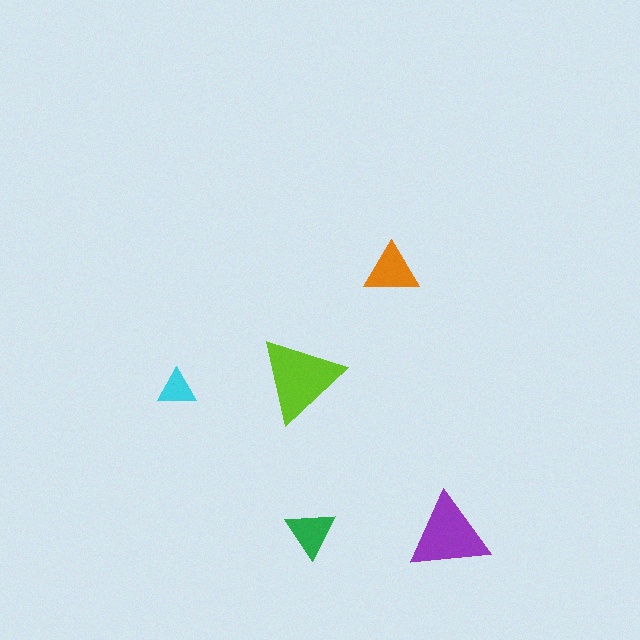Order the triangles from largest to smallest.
the lime one, the purple one, the orange one, the green one, the cyan one.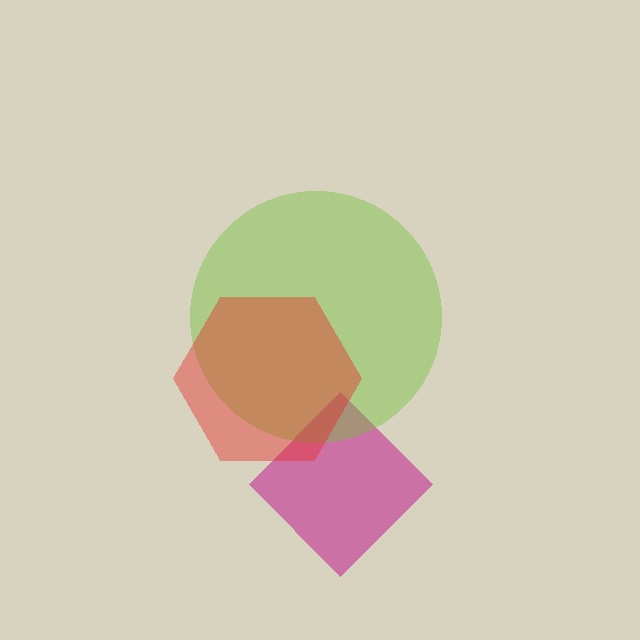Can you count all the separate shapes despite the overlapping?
Yes, there are 3 separate shapes.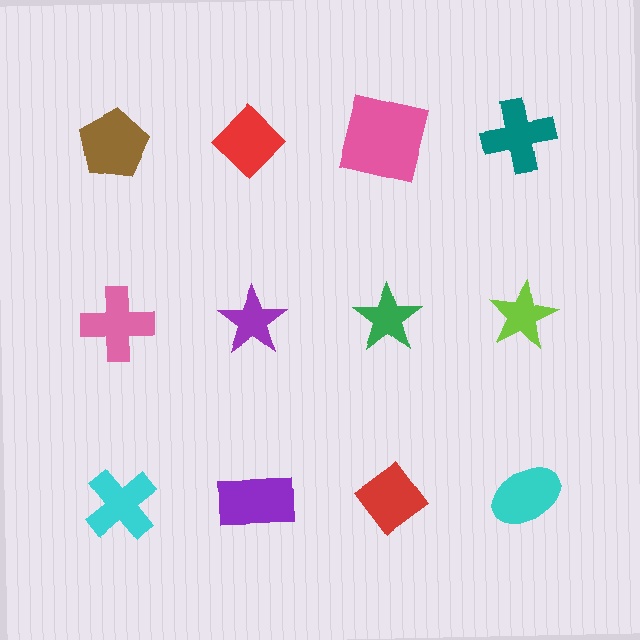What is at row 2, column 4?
A lime star.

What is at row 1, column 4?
A teal cross.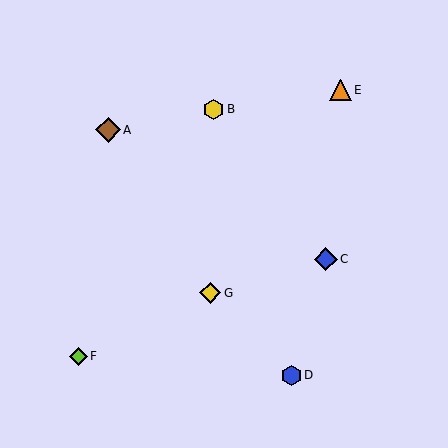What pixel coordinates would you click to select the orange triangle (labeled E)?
Click at (340, 90) to select the orange triangle E.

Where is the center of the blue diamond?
The center of the blue diamond is at (326, 259).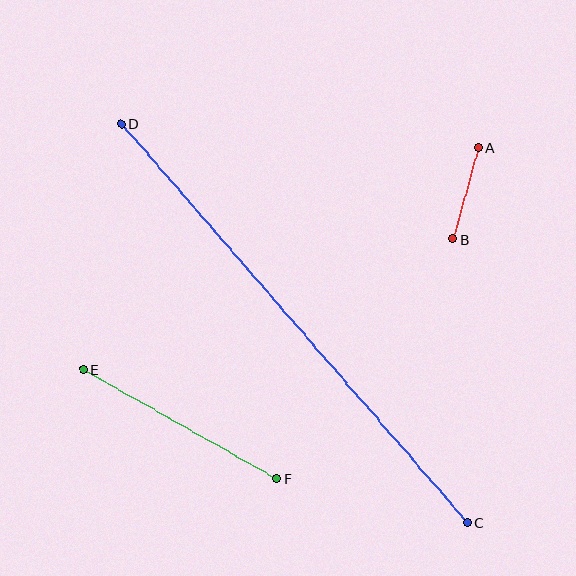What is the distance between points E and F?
The distance is approximately 223 pixels.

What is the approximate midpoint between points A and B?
The midpoint is at approximately (466, 193) pixels.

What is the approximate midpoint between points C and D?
The midpoint is at approximately (294, 323) pixels.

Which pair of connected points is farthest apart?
Points C and D are farthest apart.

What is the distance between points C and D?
The distance is approximately 528 pixels.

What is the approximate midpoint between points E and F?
The midpoint is at approximately (180, 424) pixels.